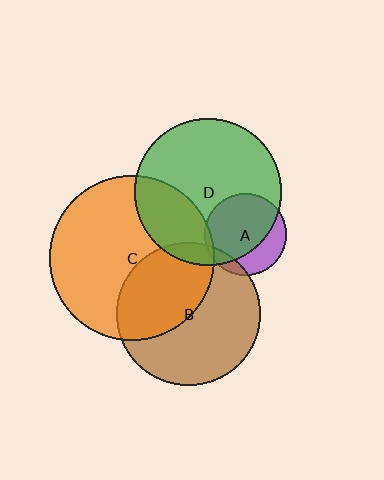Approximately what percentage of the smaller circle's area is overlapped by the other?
Approximately 10%.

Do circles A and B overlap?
Yes.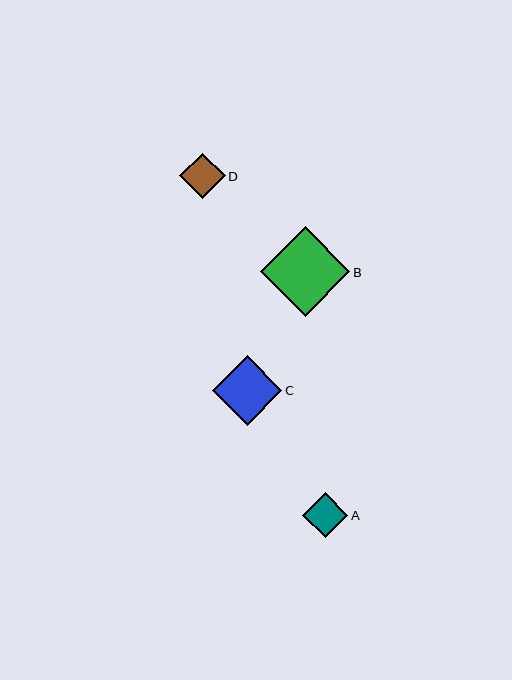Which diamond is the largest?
Diamond B is the largest with a size of approximately 90 pixels.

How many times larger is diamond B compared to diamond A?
Diamond B is approximately 2.0 times the size of diamond A.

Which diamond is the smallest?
Diamond A is the smallest with a size of approximately 45 pixels.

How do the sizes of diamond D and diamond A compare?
Diamond D and diamond A are approximately the same size.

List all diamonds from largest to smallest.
From largest to smallest: B, C, D, A.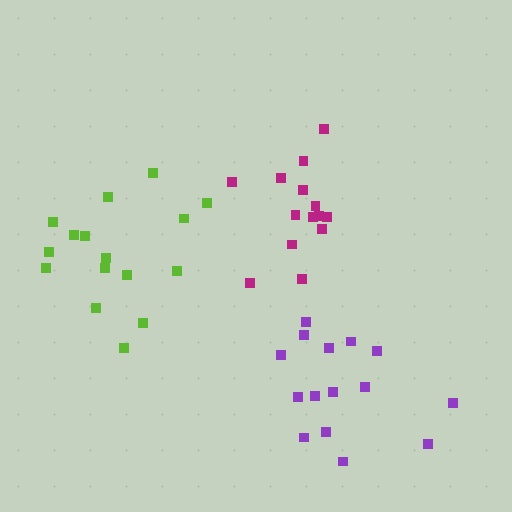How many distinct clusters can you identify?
There are 3 distinct clusters.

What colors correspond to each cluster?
The clusters are colored: magenta, lime, purple.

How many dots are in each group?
Group 1: 14 dots, Group 2: 16 dots, Group 3: 15 dots (45 total).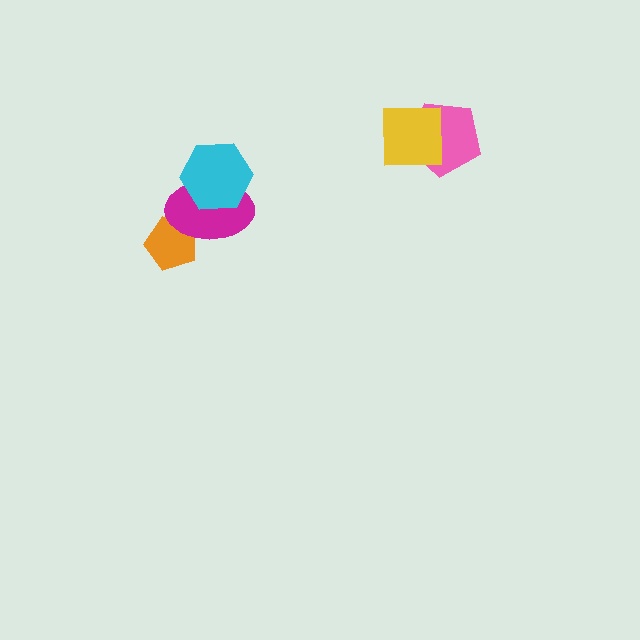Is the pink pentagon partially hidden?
Yes, it is partially covered by another shape.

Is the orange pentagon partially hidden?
Yes, it is partially covered by another shape.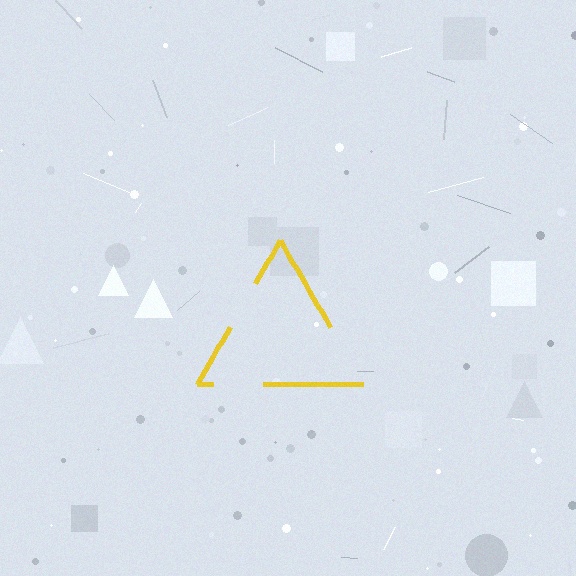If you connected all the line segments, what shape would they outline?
They would outline a triangle.